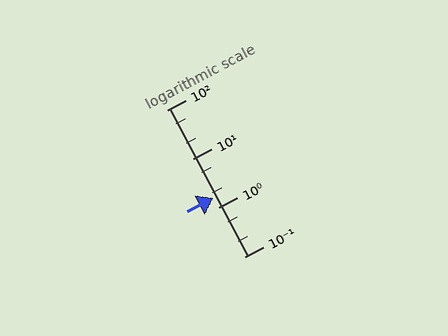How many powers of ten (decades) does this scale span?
The scale spans 3 decades, from 0.1 to 100.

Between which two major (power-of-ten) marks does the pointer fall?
The pointer is between 1 and 10.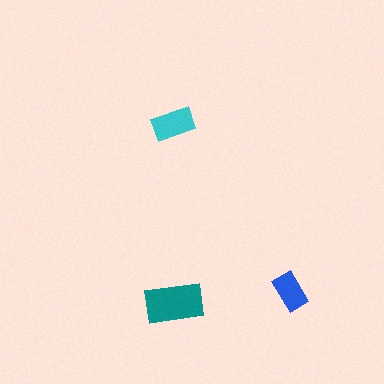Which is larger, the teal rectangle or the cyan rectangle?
The teal one.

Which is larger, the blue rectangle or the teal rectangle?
The teal one.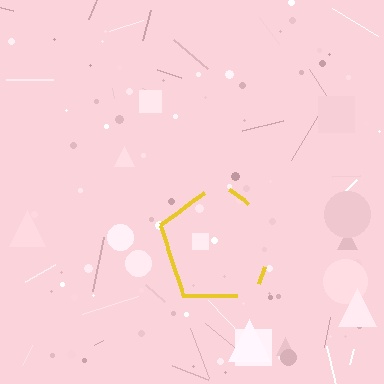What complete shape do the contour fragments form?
The contour fragments form a pentagon.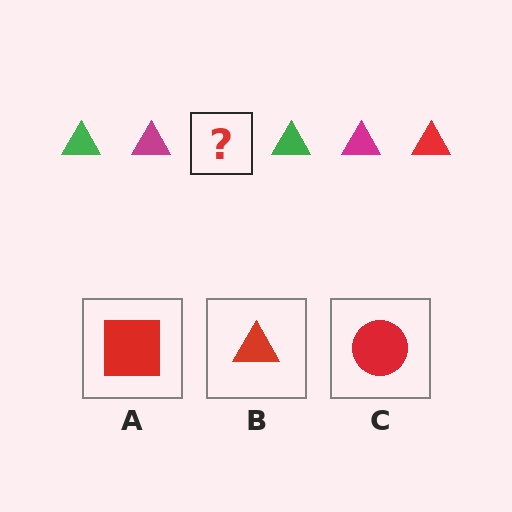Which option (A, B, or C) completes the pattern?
B.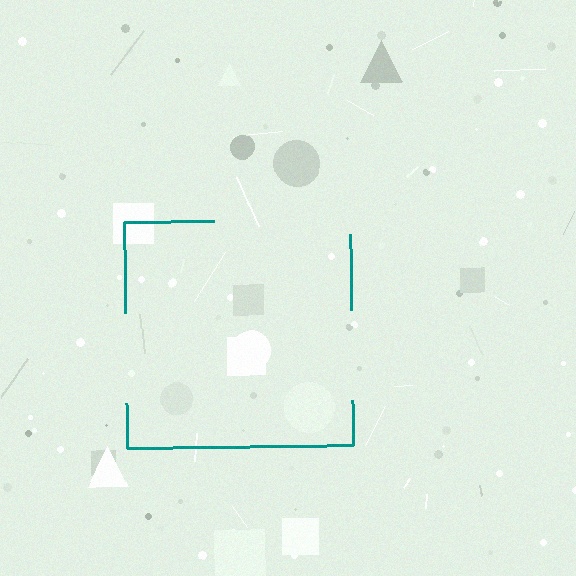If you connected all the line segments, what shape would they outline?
They would outline a square.